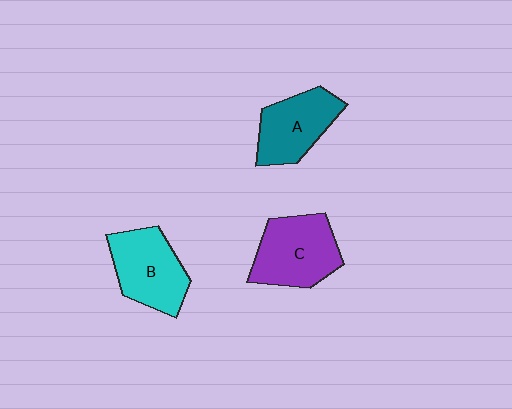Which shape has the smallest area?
Shape A (teal).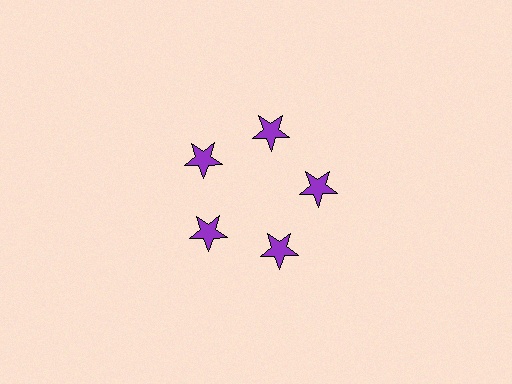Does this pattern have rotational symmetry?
Yes, this pattern has 5-fold rotational symmetry. It looks the same after rotating 72 degrees around the center.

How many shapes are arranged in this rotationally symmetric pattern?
There are 5 shapes, arranged in 5 groups of 1.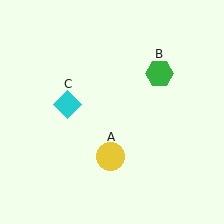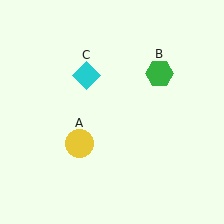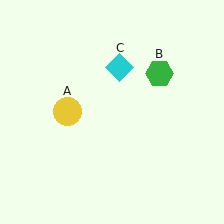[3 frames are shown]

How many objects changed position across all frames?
2 objects changed position: yellow circle (object A), cyan diamond (object C).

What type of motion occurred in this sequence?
The yellow circle (object A), cyan diamond (object C) rotated clockwise around the center of the scene.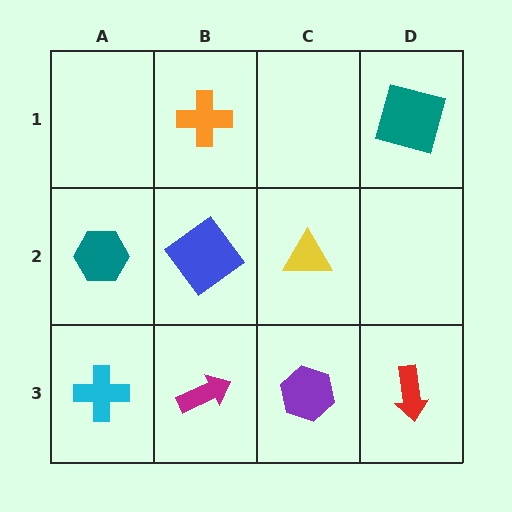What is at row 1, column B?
An orange cross.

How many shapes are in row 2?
3 shapes.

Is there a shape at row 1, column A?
No, that cell is empty.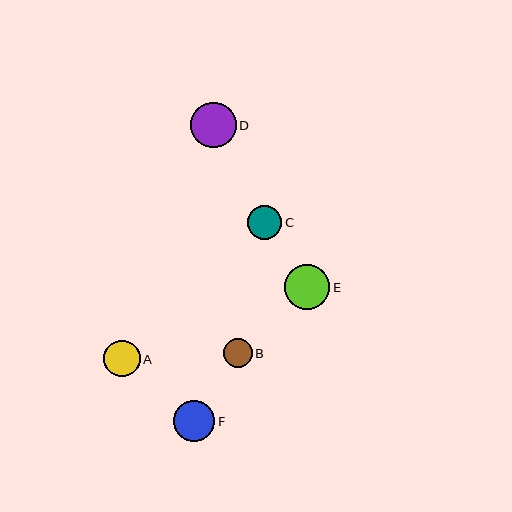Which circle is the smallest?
Circle B is the smallest with a size of approximately 29 pixels.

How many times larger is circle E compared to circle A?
Circle E is approximately 1.2 times the size of circle A.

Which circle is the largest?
Circle D is the largest with a size of approximately 45 pixels.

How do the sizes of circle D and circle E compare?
Circle D and circle E are approximately the same size.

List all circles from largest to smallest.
From largest to smallest: D, E, F, A, C, B.